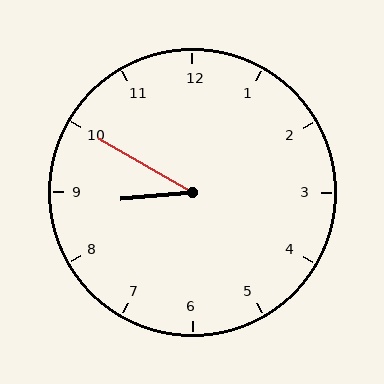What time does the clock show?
8:50.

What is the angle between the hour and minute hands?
Approximately 35 degrees.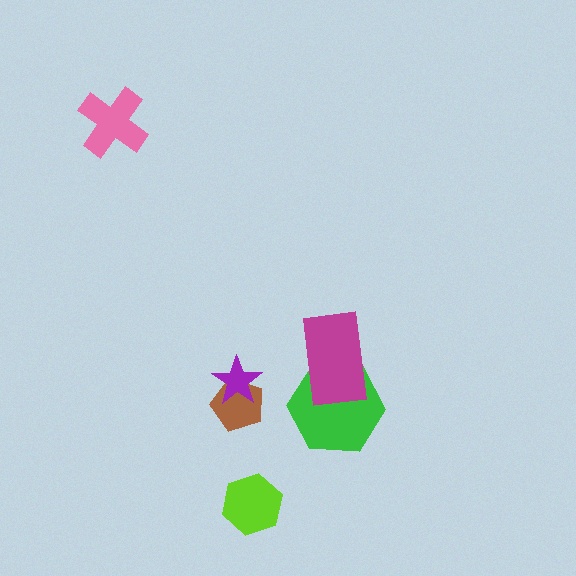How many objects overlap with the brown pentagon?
1 object overlaps with the brown pentagon.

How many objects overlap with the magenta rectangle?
1 object overlaps with the magenta rectangle.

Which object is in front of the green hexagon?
The magenta rectangle is in front of the green hexagon.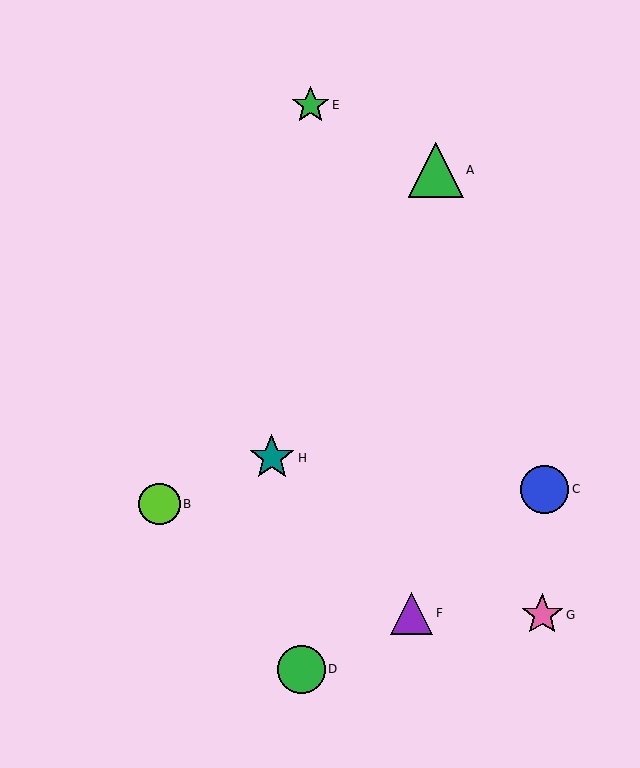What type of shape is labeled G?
Shape G is a pink star.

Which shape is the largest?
The green triangle (labeled A) is the largest.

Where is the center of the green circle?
The center of the green circle is at (301, 669).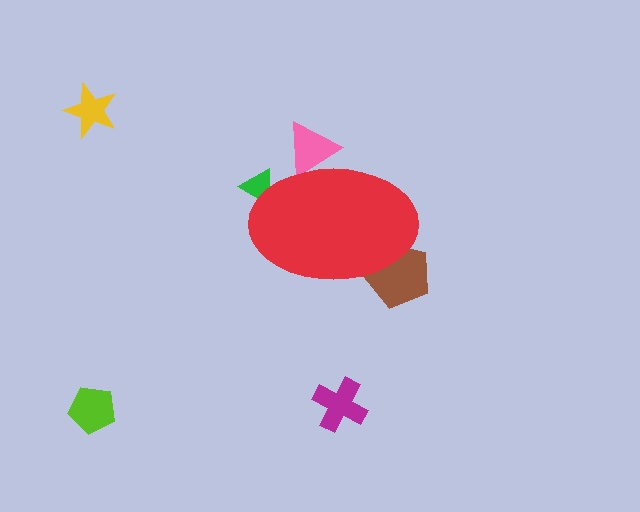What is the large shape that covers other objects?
A red ellipse.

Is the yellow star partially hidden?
No, the yellow star is fully visible.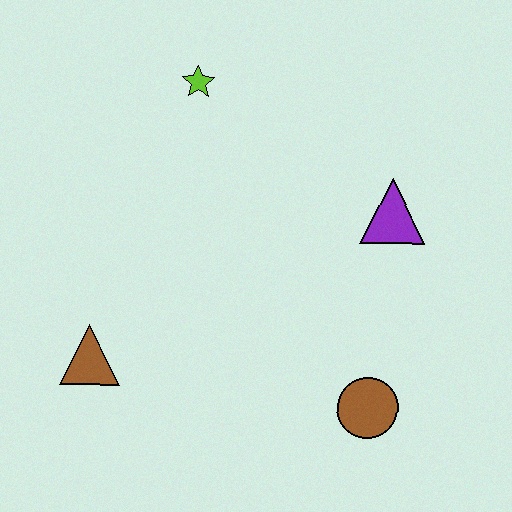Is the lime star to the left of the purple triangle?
Yes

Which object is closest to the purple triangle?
The brown circle is closest to the purple triangle.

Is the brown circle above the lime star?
No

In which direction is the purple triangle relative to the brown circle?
The purple triangle is above the brown circle.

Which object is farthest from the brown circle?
The lime star is farthest from the brown circle.